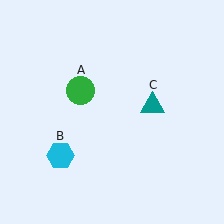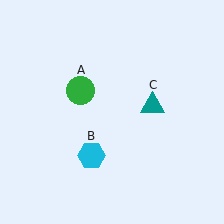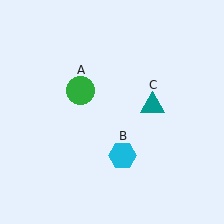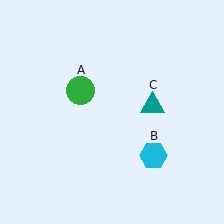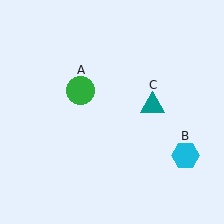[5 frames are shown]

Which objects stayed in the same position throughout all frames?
Green circle (object A) and teal triangle (object C) remained stationary.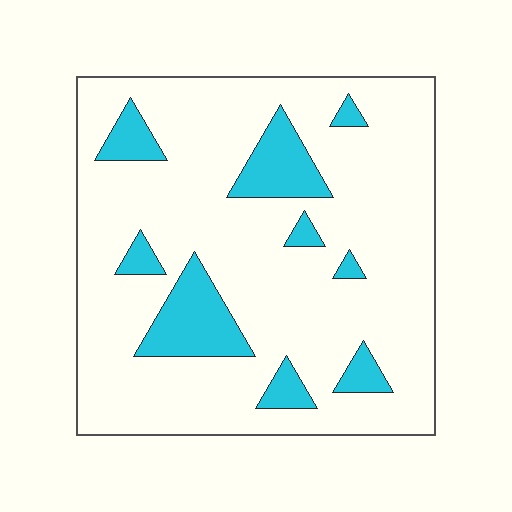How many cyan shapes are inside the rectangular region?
9.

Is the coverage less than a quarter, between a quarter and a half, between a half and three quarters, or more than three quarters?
Less than a quarter.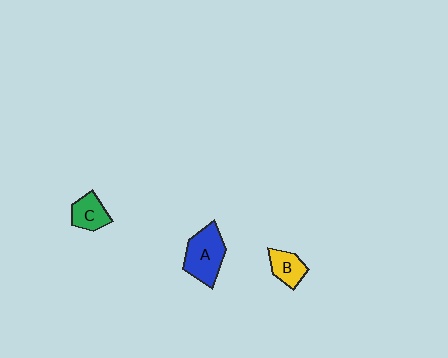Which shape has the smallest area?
Shape B (yellow).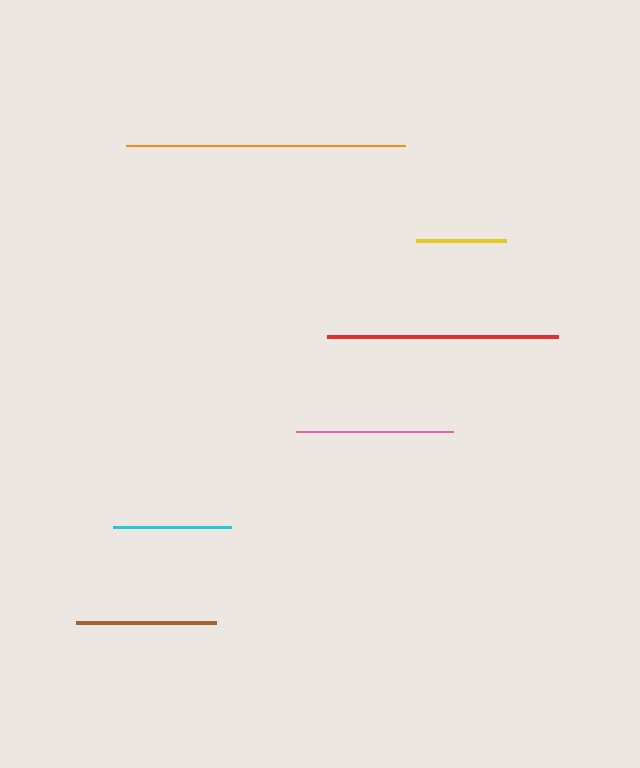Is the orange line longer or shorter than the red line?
The orange line is longer than the red line.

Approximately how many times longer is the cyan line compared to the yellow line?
The cyan line is approximately 1.3 times the length of the yellow line.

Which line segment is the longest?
The orange line is the longest at approximately 280 pixels.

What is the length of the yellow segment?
The yellow segment is approximately 90 pixels long.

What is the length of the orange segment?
The orange segment is approximately 280 pixels long.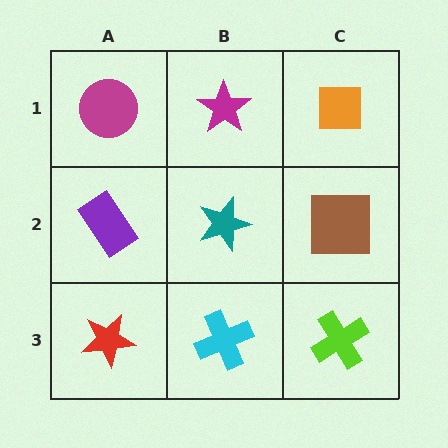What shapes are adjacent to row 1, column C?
A brown square (row 2, column C), a magenta star (row 1, column B).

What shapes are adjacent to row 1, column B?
A teal star (row 2, column B), a magenta circle (row 1, column A), an orange square (row 1, column C).